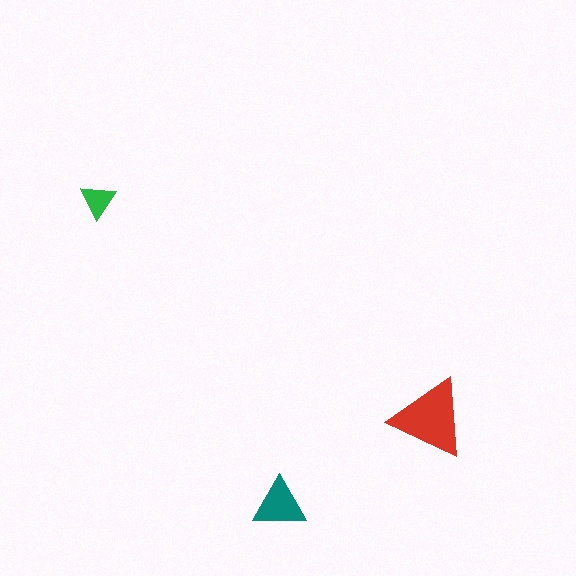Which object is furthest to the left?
The green triangle is leftmost.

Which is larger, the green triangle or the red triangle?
The red one.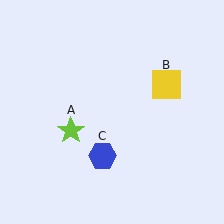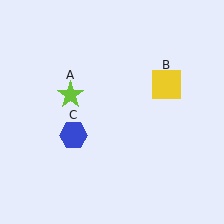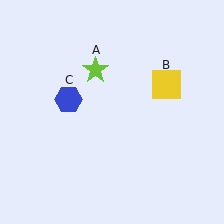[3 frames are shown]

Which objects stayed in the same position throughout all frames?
Yellow square (object B) remained stationary.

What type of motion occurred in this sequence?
The lime star (object A), blue hexagon (object C) rotated clockwise around the center of the scene.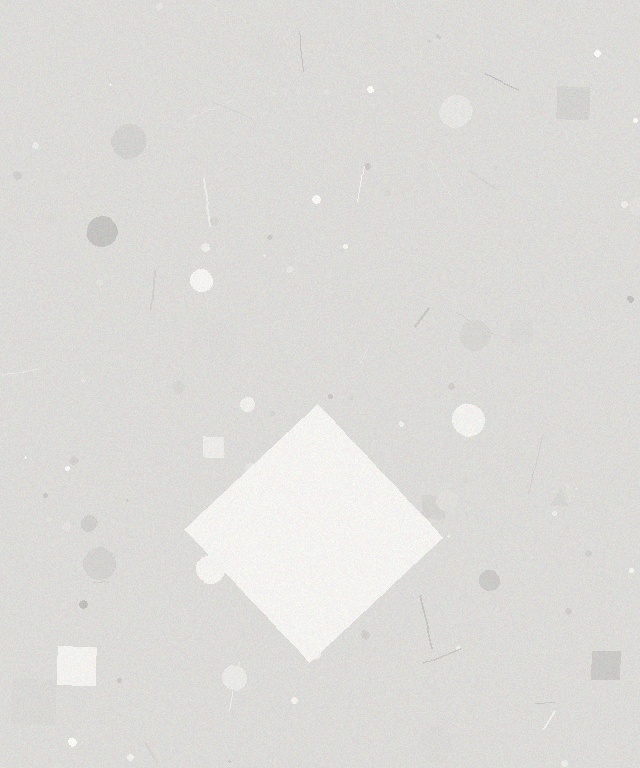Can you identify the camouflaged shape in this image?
The camouflaged shape is a diamond.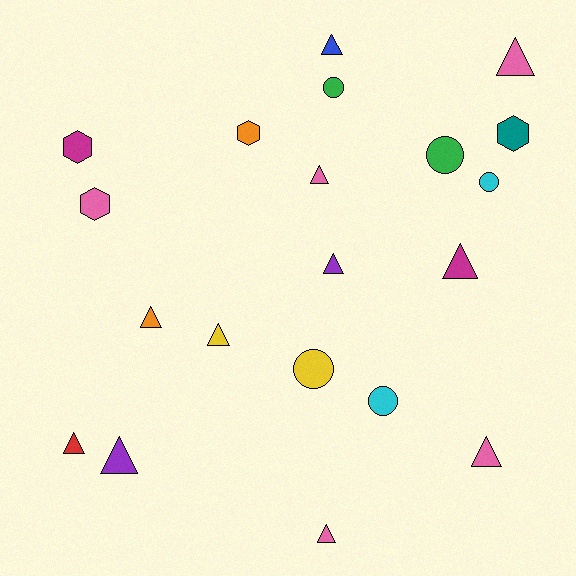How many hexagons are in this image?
There are 4 hexagons.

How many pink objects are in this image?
There are 5 pink objects.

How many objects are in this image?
There are 20 objects.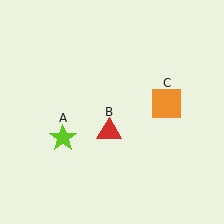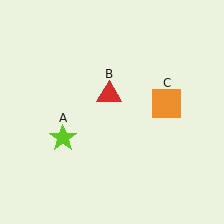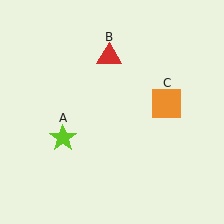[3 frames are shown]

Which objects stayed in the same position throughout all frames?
Lime star (object A) and orange square (object C) remained stationary.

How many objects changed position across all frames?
1 object changed position: red triangle (object B).